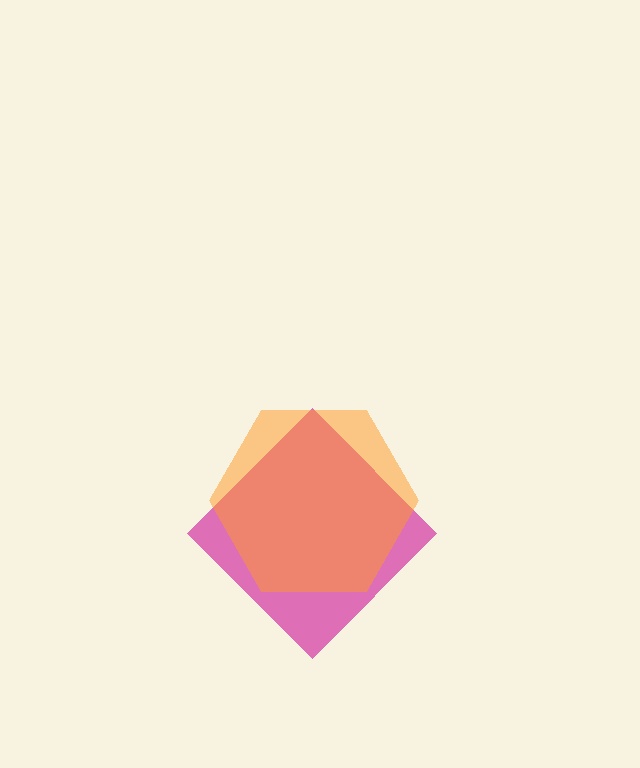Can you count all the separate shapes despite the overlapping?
Yes, there are 2 separate shapes.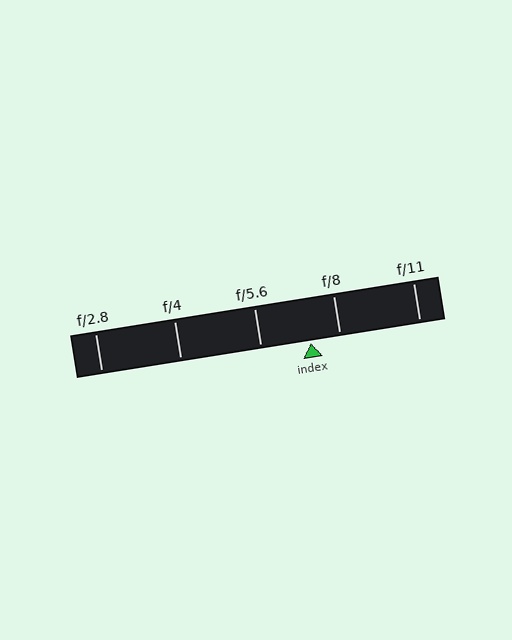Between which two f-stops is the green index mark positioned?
The index mark is between f/5.6 and f/8.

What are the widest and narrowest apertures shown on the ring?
The widest aperture shown is f/2.8 and the narrowest is f/11.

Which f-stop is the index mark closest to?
The index mark is closest to f/8.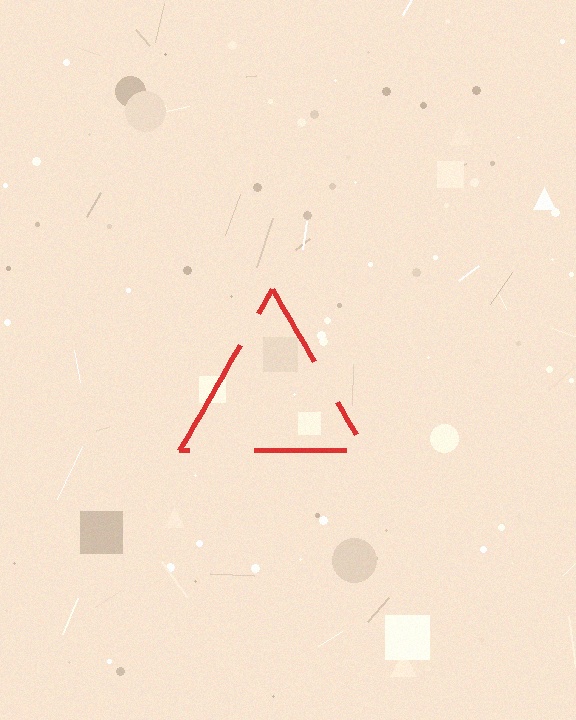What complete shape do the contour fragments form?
The contour fragments form a triangle.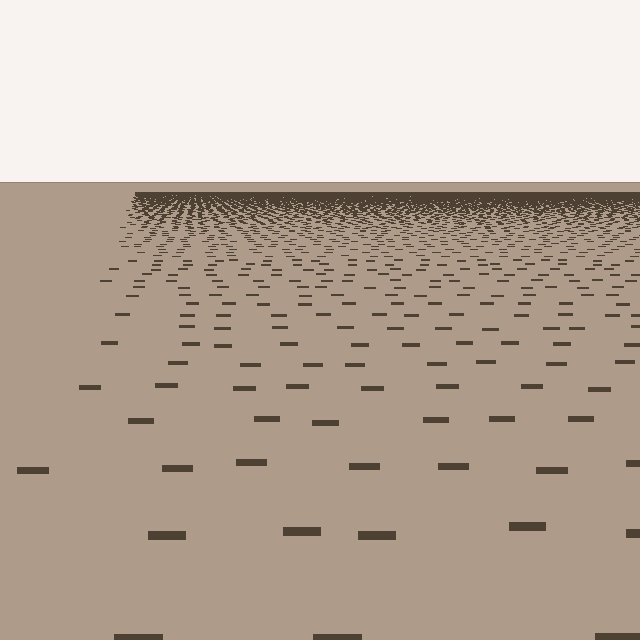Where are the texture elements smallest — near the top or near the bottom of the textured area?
Near the top.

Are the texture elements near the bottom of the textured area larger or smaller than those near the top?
Larger. Near the bottom, elements are closer to the viewer and appear at a bigger on-screen size.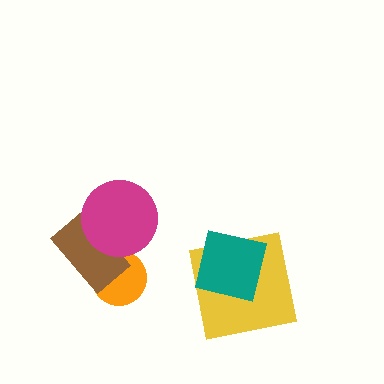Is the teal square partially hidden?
No, no other shape covers it.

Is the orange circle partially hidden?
Yes, it is partially covered by another shape.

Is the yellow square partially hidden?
Yes, it is partially covered by another shape.